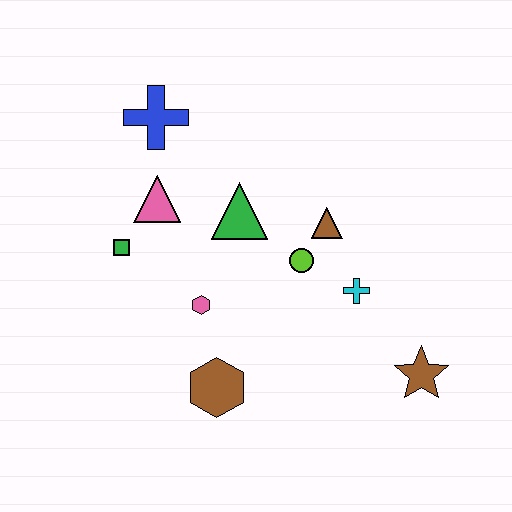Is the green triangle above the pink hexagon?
Yes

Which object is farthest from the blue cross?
The brown star is farthest from the blue cross.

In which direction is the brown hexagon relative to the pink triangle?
The brown hexagon is below the pink triangle.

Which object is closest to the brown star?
The cyan cross is closest to the brown star.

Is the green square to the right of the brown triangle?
No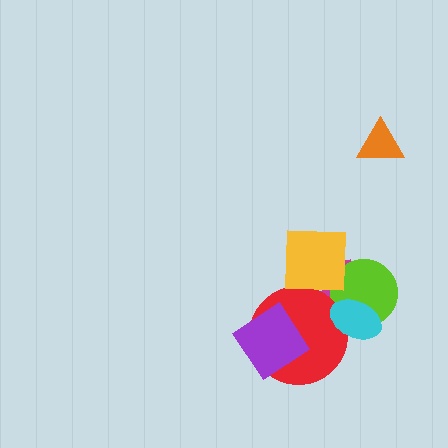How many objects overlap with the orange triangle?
0 objects overlap with the orange triangle.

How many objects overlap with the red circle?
4 objects overlap with the red circle.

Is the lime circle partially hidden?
Yes, it is partially covered by another shape.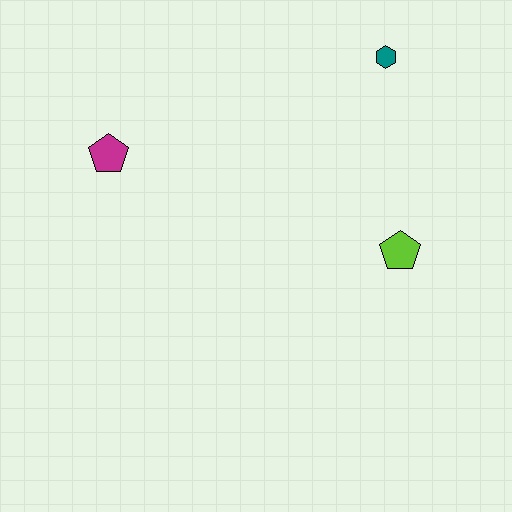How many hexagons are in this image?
There is 1 hexagon.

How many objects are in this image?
There are 3 objects.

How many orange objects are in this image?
There are no orange objects.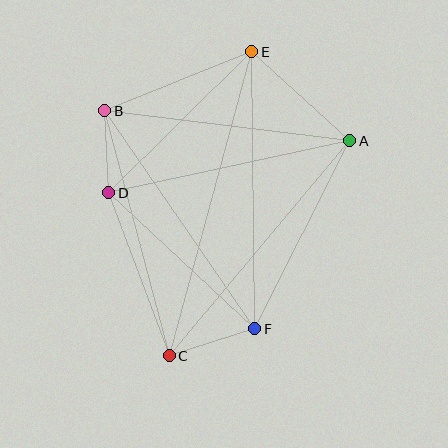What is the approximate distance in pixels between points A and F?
The distance between A and F is approximately 211 pixels.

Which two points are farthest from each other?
Points C and E are farthest from each other.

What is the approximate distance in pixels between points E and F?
The distance between E and F is approximately 277 pixels.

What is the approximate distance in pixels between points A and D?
The distance between A and D is approximately 247 pixels.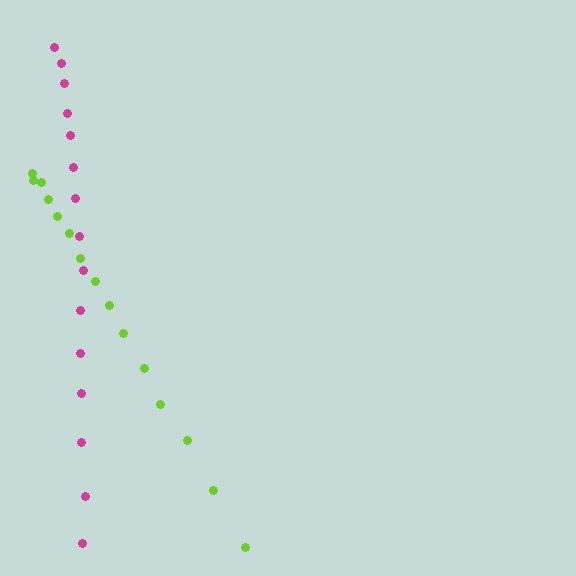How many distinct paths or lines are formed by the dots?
There are 2 distinct paths.